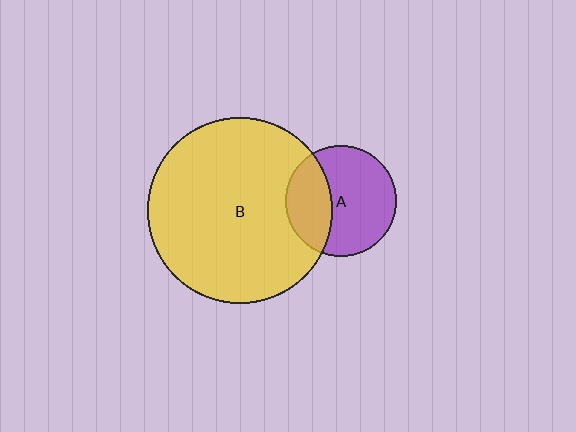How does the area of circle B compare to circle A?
Approximately 2.8 times.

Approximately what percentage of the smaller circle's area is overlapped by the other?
Approximately 35%.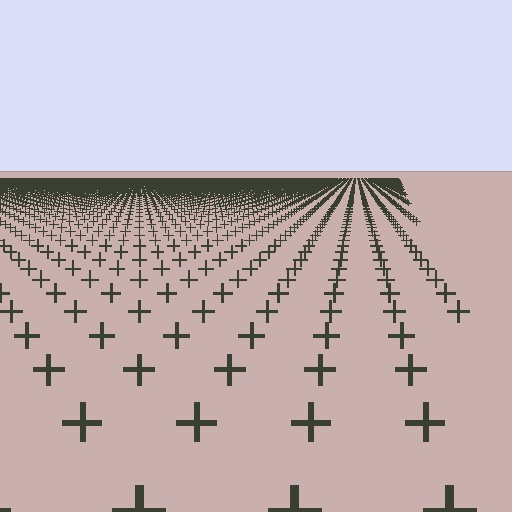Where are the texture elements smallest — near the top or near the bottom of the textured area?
Near the top.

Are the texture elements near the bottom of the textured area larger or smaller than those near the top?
Larger. Near the bottom, elements are closer to the viewer and appear at a bigger on-screen size.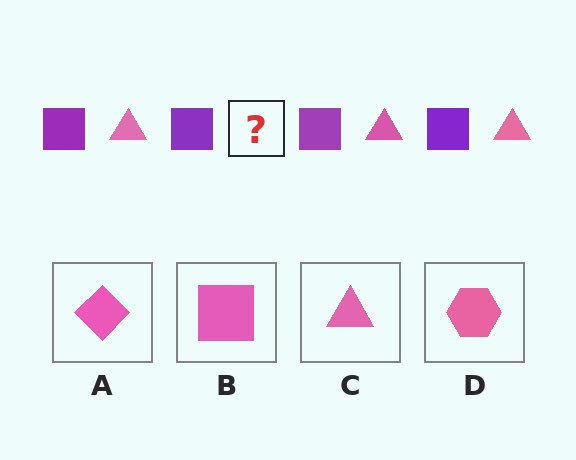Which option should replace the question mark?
Option C.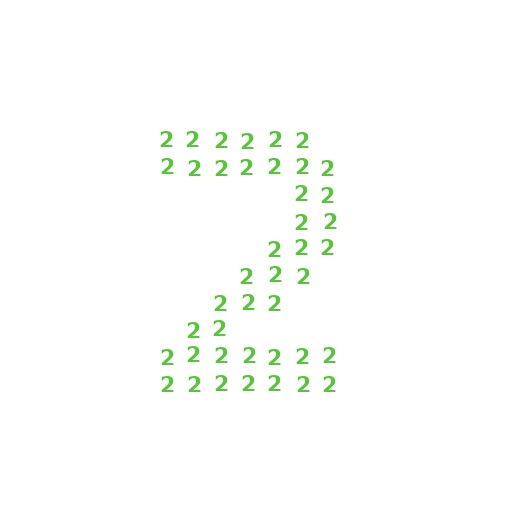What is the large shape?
The large shape is the digit 2.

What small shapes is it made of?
It is made of small digit 2's.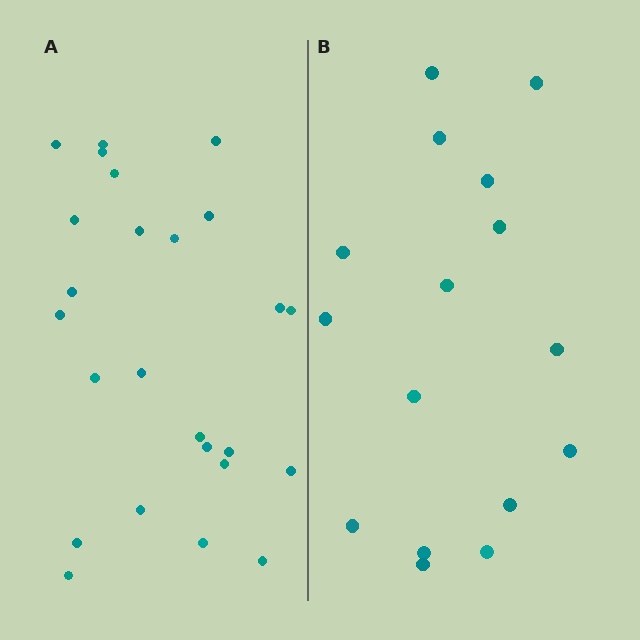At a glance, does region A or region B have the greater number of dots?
Region A (the left region) has more dots.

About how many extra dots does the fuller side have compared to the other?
Region A has roughly 8 or so more dots than region B.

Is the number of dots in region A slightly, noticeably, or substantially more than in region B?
Region A has substantially more. The ratio is roughly 1.6 to 1.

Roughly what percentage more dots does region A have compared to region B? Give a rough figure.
About 55% more.